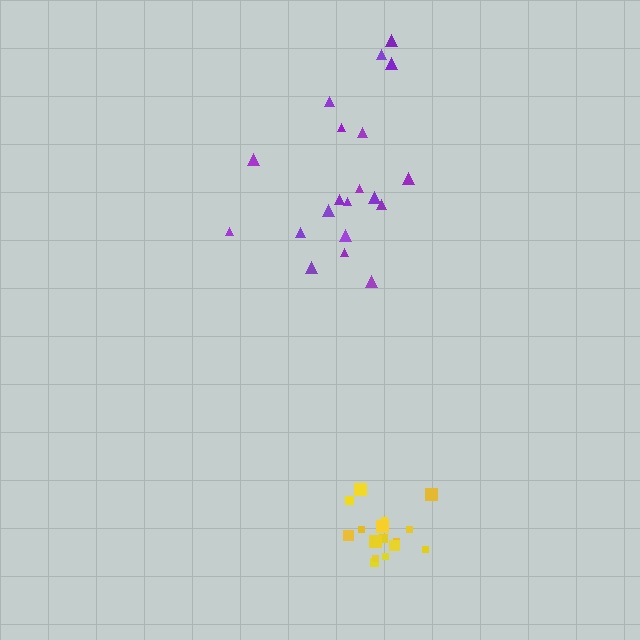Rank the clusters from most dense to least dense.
yellow, purple.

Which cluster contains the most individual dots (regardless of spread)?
Purple (20).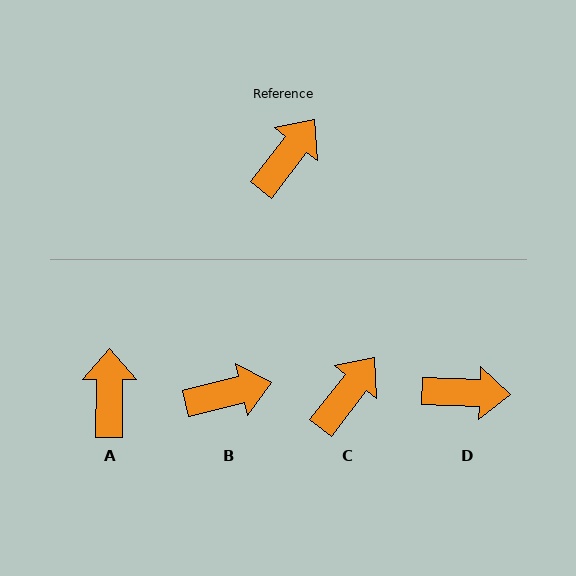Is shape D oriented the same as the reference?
No, it is off by about 55 degrees.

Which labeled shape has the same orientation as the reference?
C.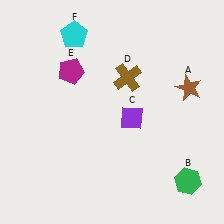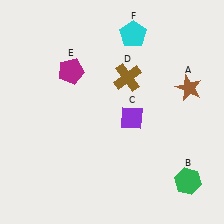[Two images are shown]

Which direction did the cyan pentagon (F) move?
The cyan pentagon (F) moved right.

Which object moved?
The cyan pentagon (F) moved right.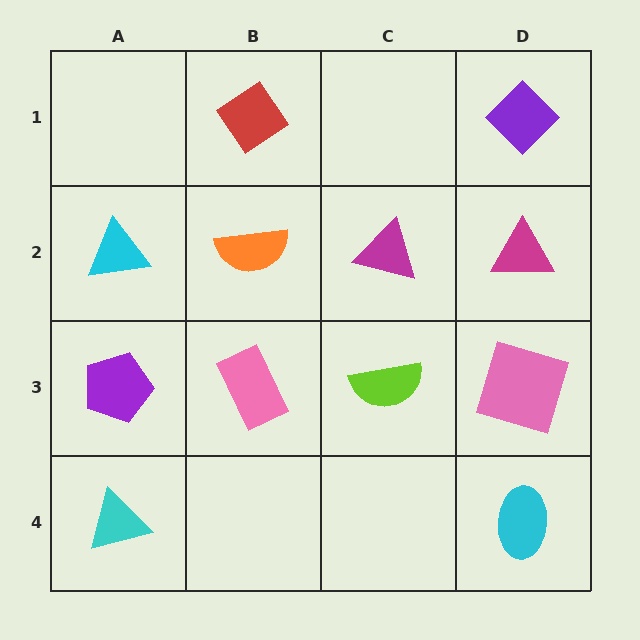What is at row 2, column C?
A magenta triangle.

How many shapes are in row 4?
2 shapes.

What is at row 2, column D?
A magenta triangle.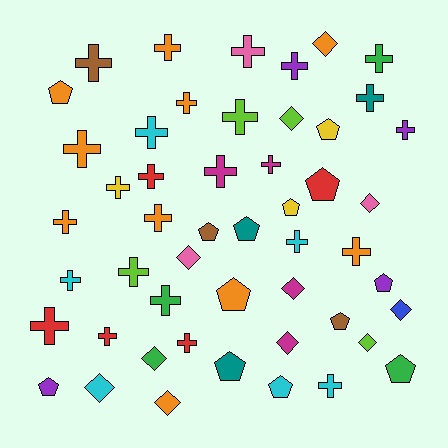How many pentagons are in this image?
There are 13 pentagons.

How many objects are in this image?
There are 50 objects.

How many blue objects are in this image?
There is 1 blue object.